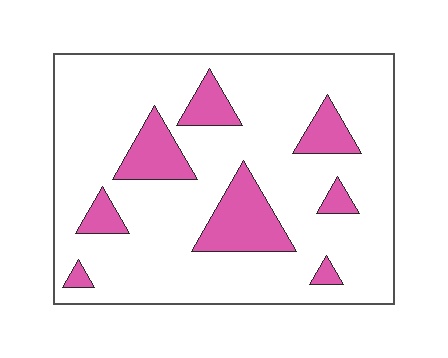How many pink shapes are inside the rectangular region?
8.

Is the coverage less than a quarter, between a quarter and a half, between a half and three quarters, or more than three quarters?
Less than a quarter.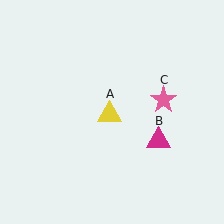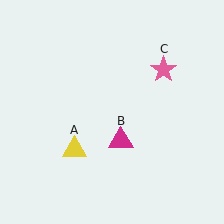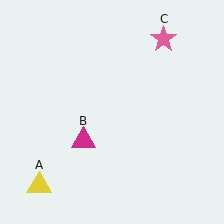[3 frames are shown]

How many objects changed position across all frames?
3 objects changed position: yellow triangle (object A), magenta triangle (object B), pink star (object C).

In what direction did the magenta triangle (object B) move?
The magenta triangle (object B) moved left.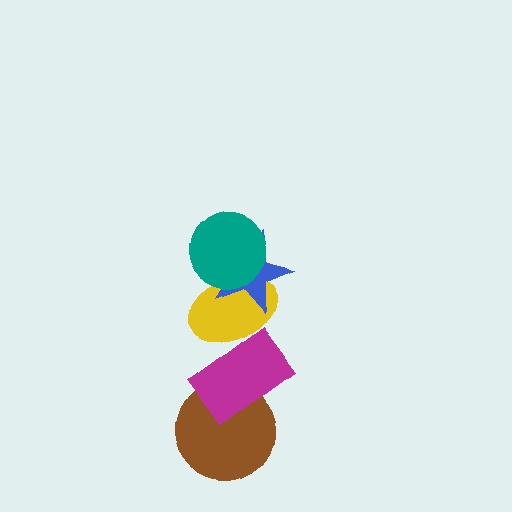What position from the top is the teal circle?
The teal circle is 1st from the top.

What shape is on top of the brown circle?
The magenta rectangle is on top of the brown circle.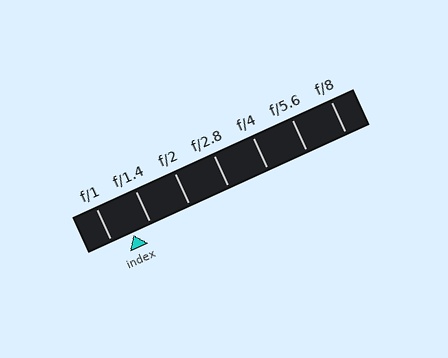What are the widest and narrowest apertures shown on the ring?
The widest aperture shown is f/1 and the narrowest is f/8.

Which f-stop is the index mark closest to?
The index mark is closest to f/1.4.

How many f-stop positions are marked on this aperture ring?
There are 7 f-stop positions marked.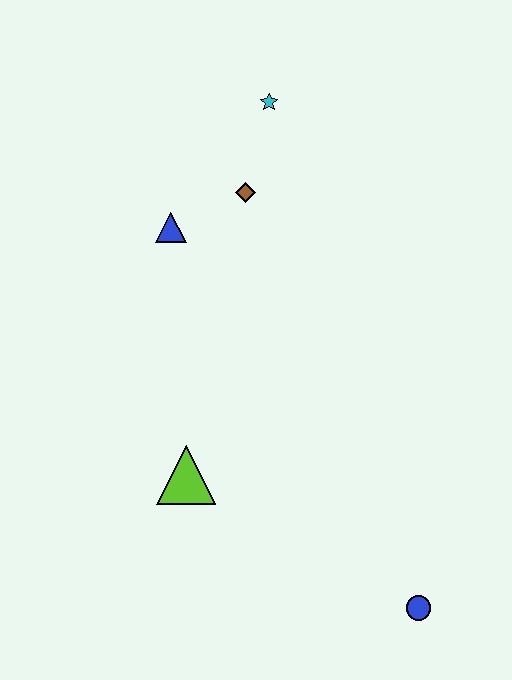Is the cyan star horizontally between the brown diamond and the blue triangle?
No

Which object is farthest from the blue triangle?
The blue circle is farthest from the blue triangle.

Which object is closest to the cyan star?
The brown diamond is closest to the cyan star.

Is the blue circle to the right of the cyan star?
Yes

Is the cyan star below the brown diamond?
No